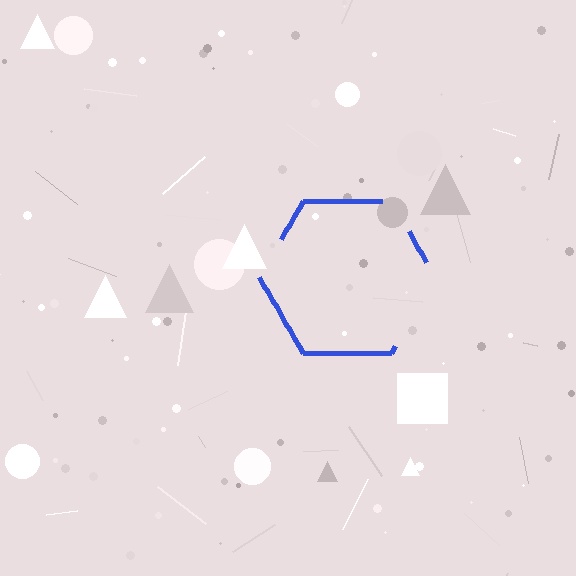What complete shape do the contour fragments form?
The contour fragments form a hexagon.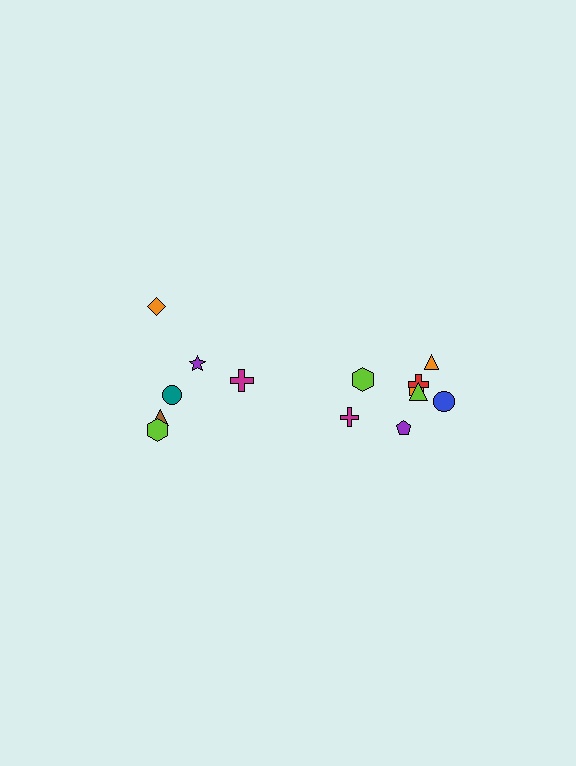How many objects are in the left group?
There are 6 objects.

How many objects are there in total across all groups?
There are 14 objects.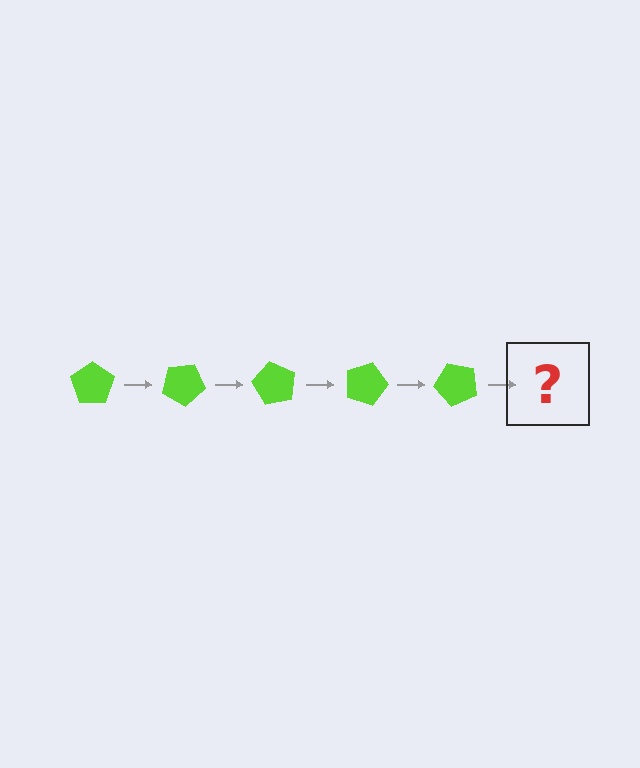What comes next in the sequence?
The next element should be a lime pentagon rotated 150 degrees.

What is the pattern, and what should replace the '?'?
The pattern is that the pentagon rotates 30 degrees each step. The '?' should be a lime pentagon rotated 150 degrees.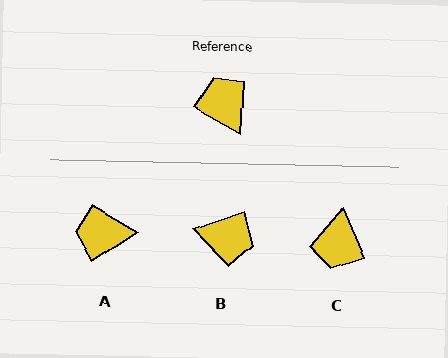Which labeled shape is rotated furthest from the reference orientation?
C, about 143 degrees away.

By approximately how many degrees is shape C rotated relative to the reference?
Approximately 143 degrees counter-clockwise.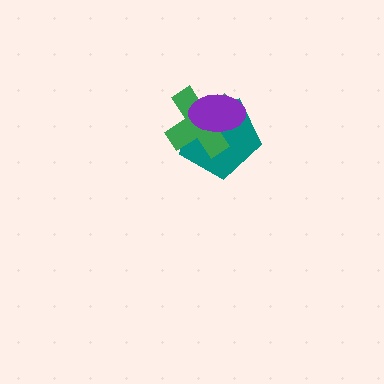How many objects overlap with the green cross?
2 objects overlap with the green cross.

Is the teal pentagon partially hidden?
Yes, it is partially covered by another shape.